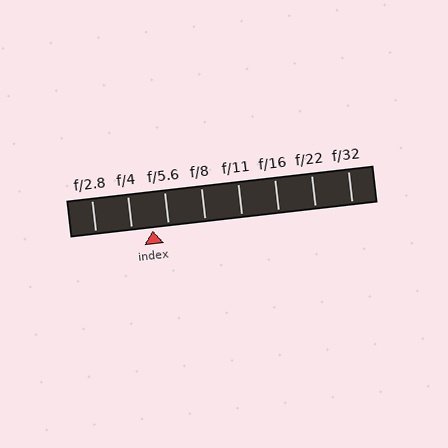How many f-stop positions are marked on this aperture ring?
There are 8 f-stop positions marked.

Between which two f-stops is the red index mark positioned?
The index mark is between f/4 and f/5.6.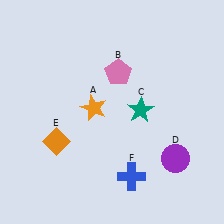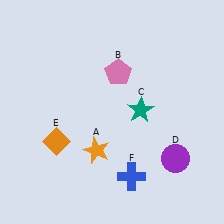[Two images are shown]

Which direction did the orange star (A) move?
The orange star (A) moved down.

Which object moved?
The orange star (A) moved down.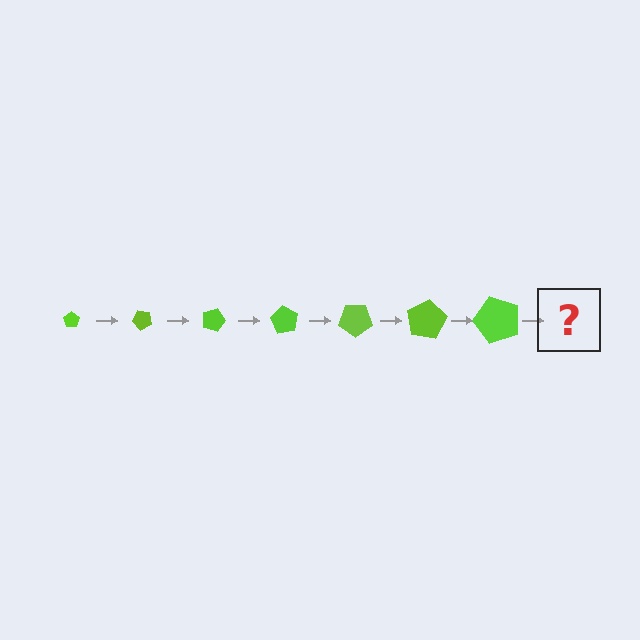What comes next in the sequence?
The next element should be a pentagon, larger than the previous one and rotated 315 degrees from the start.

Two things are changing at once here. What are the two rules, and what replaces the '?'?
The two rules are that the pentagon grows larger each step and it rotates 45 degrees each step. The '?' should be a pentagon, larger than the previous one and rotated 315 degrees from the start.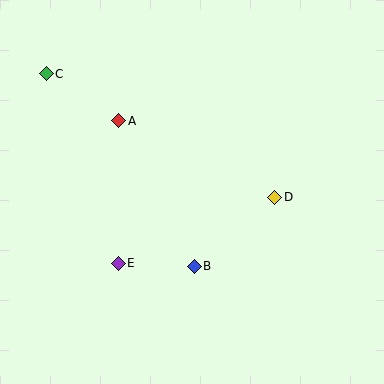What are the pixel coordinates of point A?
Point A is at (119, 121).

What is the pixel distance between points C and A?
The distance between C and A is 86 pixels.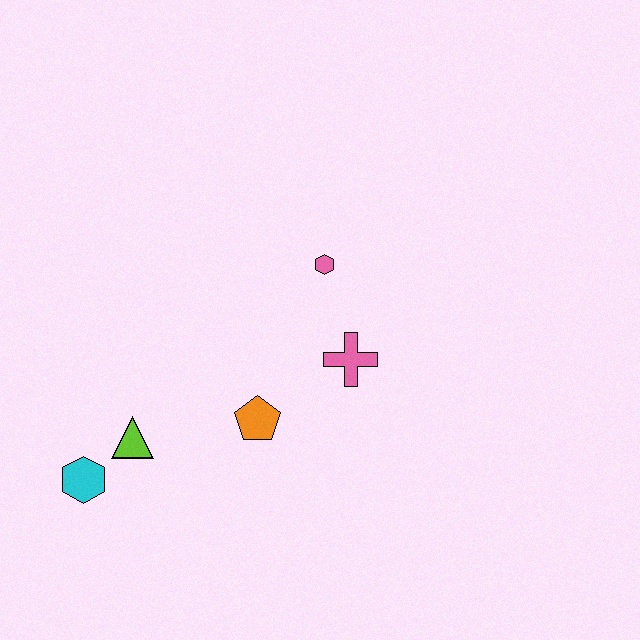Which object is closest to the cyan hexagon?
The lime triangle is closest to the cyan hexagon.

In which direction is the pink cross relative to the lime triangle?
The pink cross is to the right of the lime triangle.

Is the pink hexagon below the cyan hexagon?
No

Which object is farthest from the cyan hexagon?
The pink hexagon is farthest from the cyan hexagon.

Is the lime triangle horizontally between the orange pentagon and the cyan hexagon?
Yes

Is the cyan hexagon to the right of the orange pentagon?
No